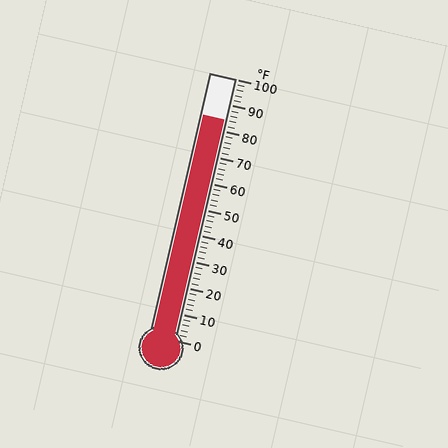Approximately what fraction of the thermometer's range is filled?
The thermometer is filled to approximately 85% of its range.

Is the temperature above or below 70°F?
The temperature is above 70°F.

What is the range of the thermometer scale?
The thermometer scale ranges from 0°F to 100°F.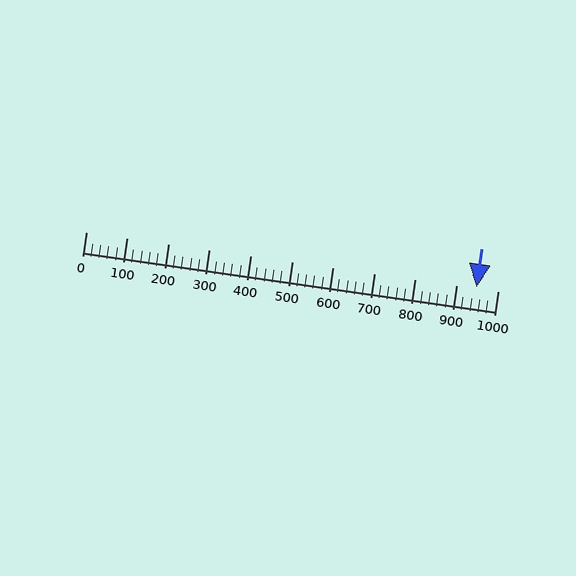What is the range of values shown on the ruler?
The ruler shows values from 0 to 1000.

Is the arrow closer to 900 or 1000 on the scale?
The arrow is closer to 900.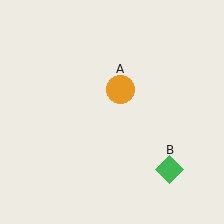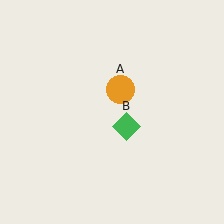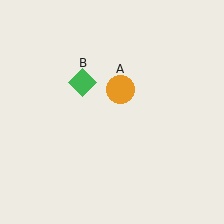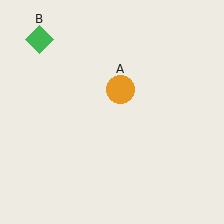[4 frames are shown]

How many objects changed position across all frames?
1 object changed position: green diamond (object B).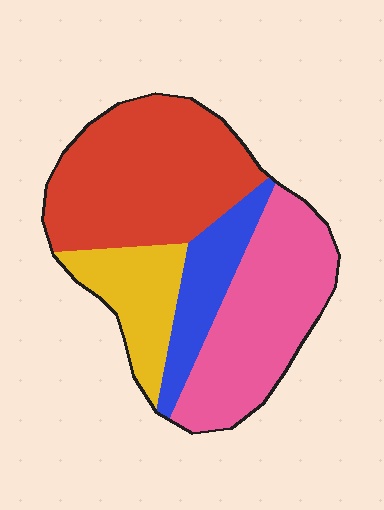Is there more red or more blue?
Red.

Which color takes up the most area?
Red, at roughly 40%.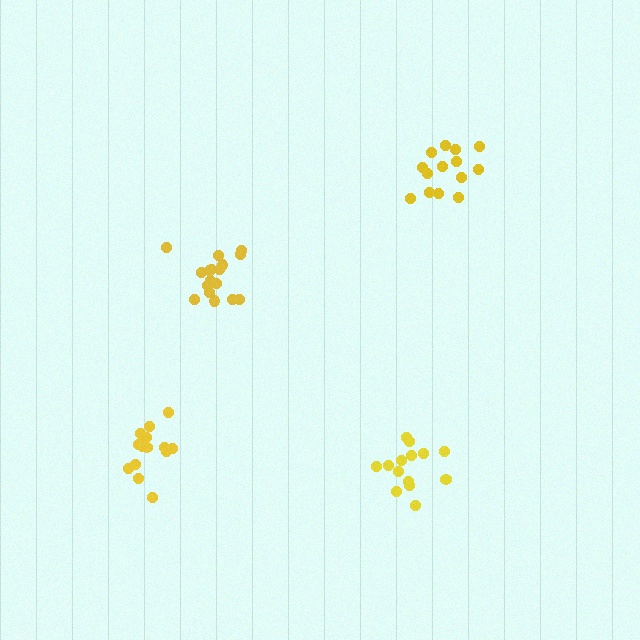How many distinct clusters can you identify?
There are 4 distinct clusters.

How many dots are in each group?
Group 1: 14 dots, Group 2: 14 dots, Group 3: 17 dots, Group 4: 14 dots (59 total).